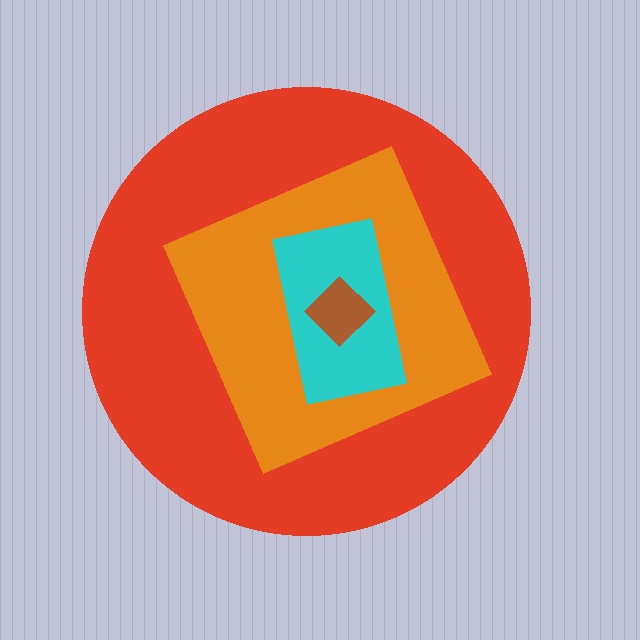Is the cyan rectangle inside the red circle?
Yes.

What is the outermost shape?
The red circle.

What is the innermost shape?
The brown diamond.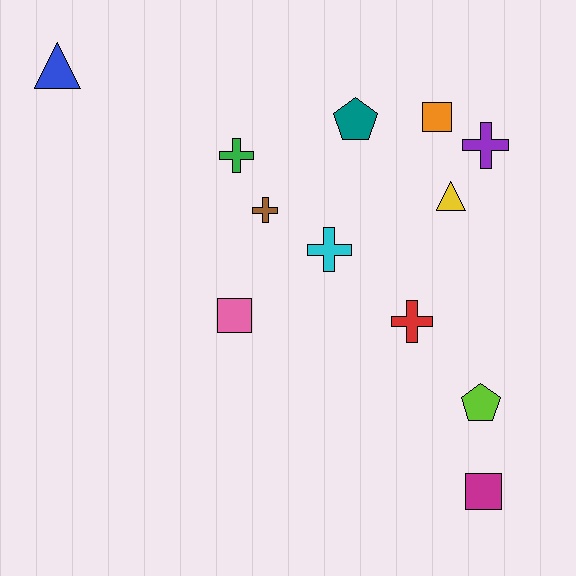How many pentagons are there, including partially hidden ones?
There are 2 pentagons.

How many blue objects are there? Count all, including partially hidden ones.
There is 1 blue object.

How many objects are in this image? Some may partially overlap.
There are 12 objects.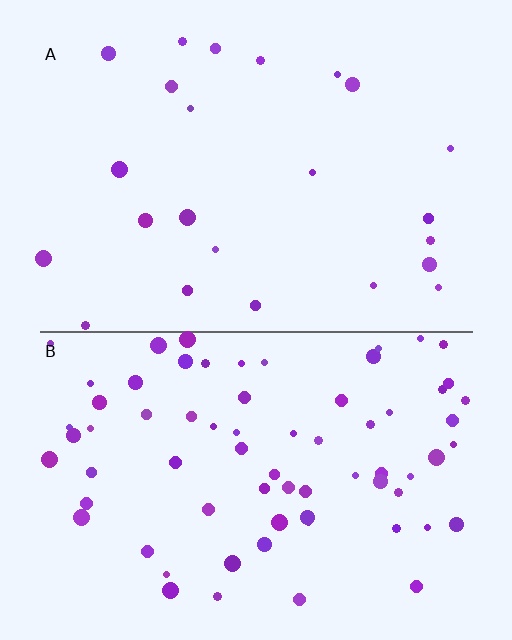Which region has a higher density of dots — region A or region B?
B (the bottom).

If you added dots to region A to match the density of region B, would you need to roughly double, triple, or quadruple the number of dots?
Approximately triple.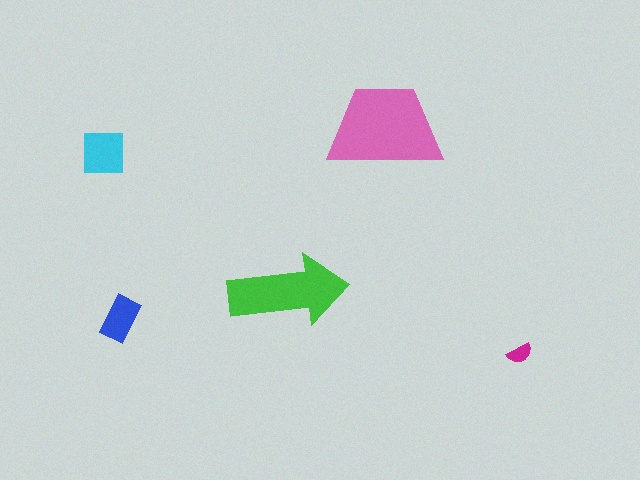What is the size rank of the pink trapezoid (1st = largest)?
1st.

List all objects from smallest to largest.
The magenta semicircle, the blue rectangle, the cyan square, the green arrow, the pink trapezoid.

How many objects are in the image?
There are 5 objects in the image.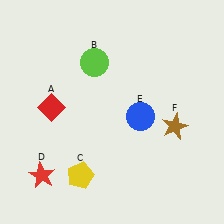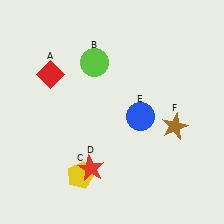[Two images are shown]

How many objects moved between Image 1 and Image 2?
2 objects moved between the two images.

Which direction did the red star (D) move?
The red star (D) moved right.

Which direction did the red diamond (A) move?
The red diamond (A) moved up.